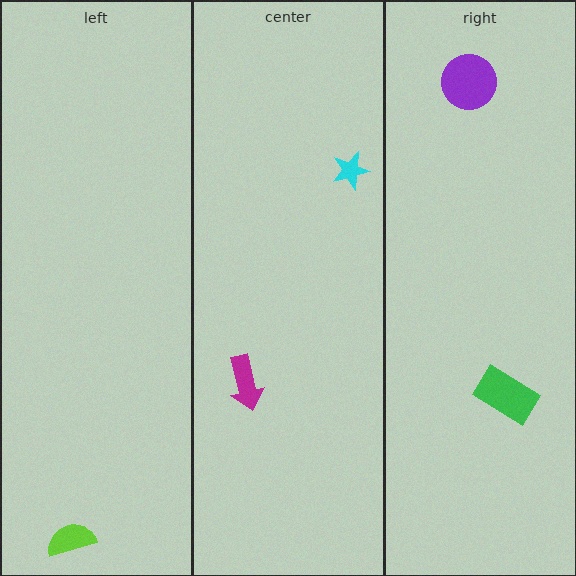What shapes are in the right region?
The purple circle, the green rectangle.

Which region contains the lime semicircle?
The left region.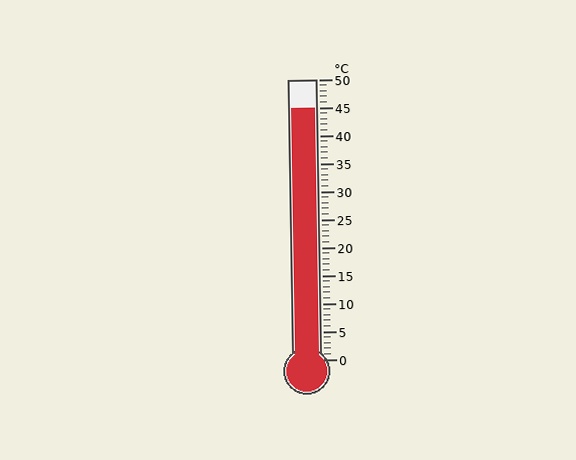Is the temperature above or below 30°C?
The temperature is above 30°C.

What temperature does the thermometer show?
The thermometer shows approximately 45°C.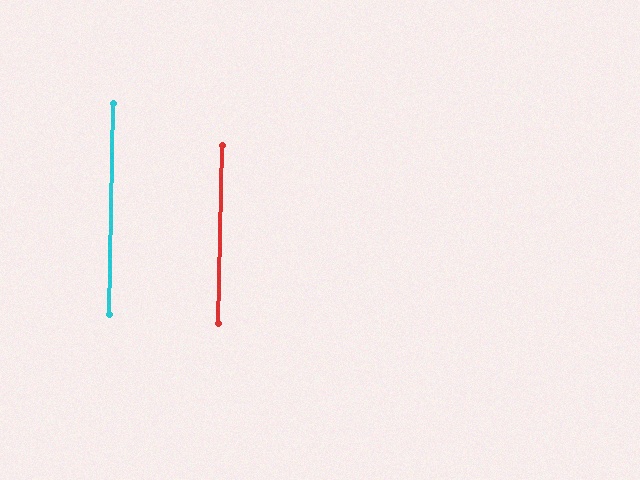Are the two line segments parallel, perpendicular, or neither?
Parallel — their directions differ by only 0.3°.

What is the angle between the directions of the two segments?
Approximately 0 degrees.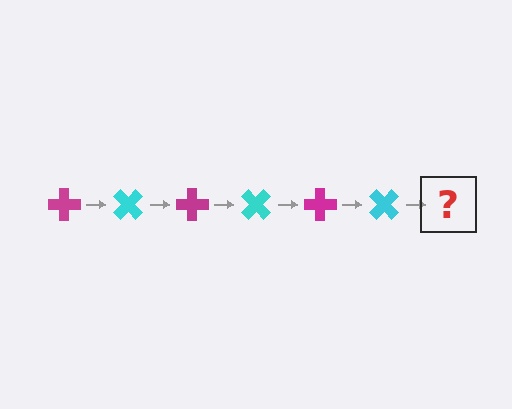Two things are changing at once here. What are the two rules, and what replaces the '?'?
The two rules are that it rotates 45 degrees each step and the color cycles through magenta and cyan. The '?' should be a magenta cross, rotated 270 degrees from the start.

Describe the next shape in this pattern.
It should be a magenta cross, rotated 270 degrees from the start.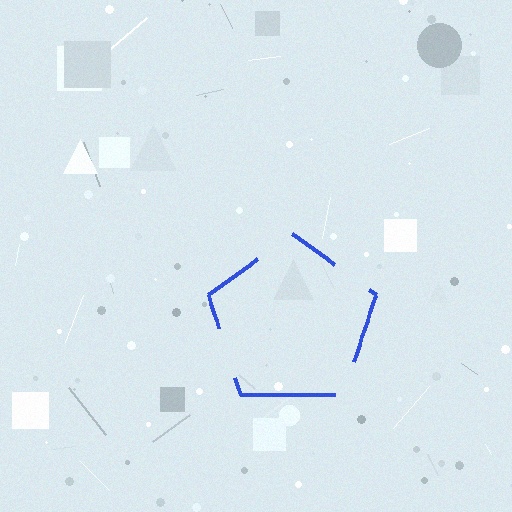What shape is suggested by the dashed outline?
The dashed outline suggests a pentagon.